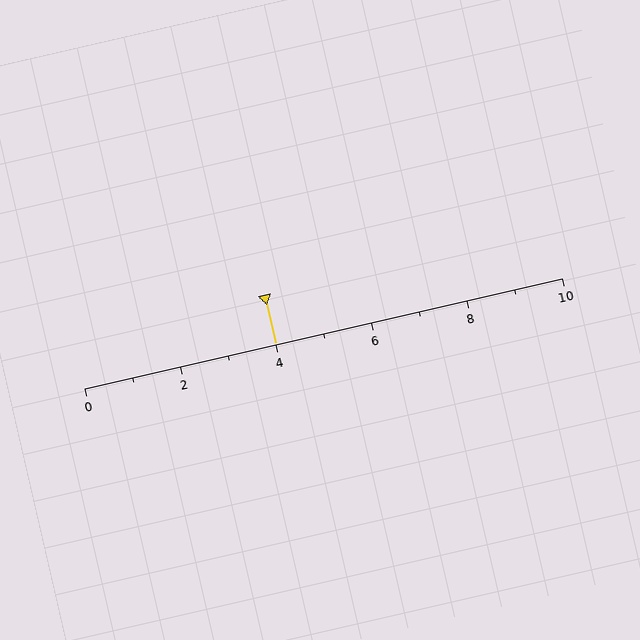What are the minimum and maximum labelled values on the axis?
The axis runs from 0 to 10.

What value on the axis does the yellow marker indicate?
The marker indicates approximately 4.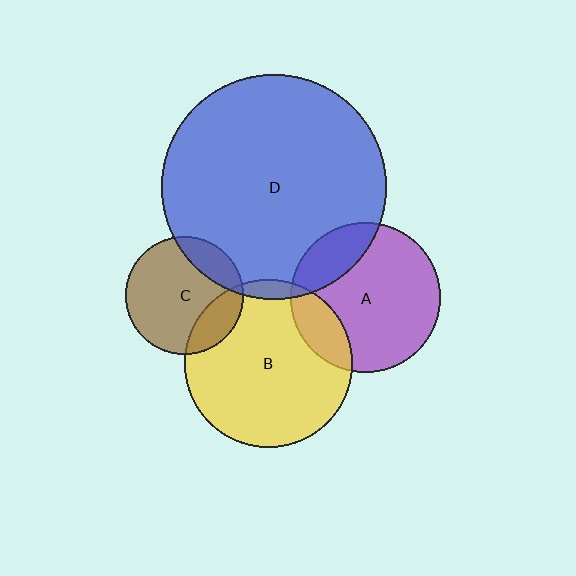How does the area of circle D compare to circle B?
Approximately 1.8 times.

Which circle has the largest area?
Circle D (blue).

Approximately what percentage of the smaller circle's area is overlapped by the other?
Approximately 20%.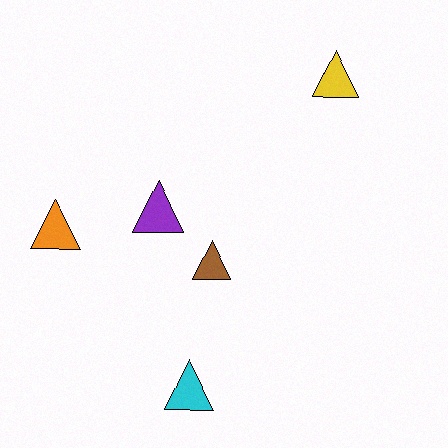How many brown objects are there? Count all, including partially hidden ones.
There is 1 brown object.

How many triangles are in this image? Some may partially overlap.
There are 5 triangles.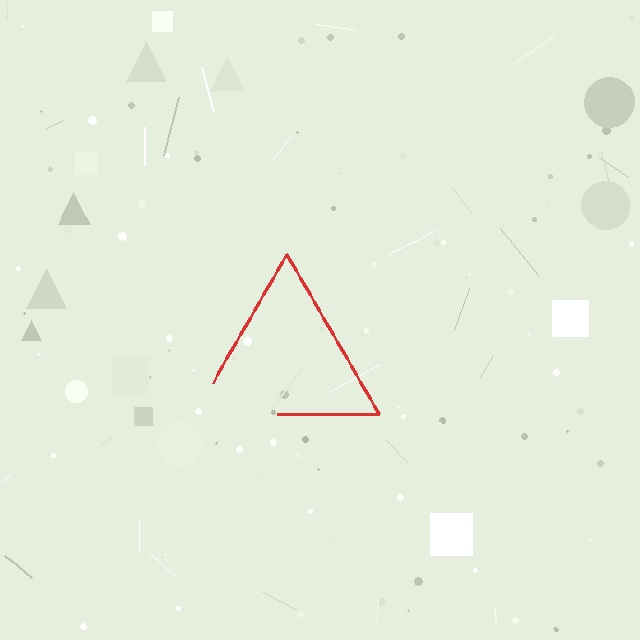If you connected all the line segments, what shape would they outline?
They would outline a triangle.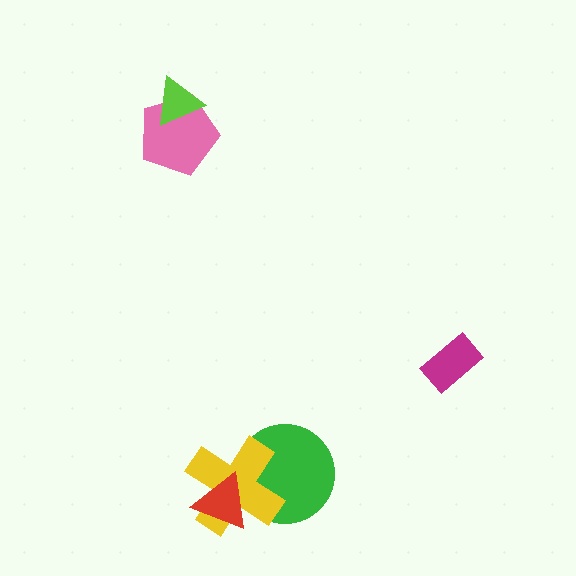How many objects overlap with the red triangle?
2 objects overlap with the red triangle.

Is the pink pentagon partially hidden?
Yes, it is partially covered by another shape.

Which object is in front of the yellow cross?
The red triangle is in front of the yellow cross.